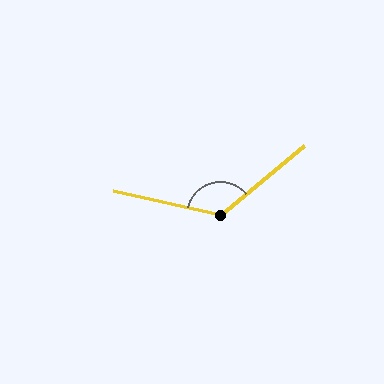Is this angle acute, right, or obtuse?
It is obtuse.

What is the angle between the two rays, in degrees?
Approximately 128 degrees.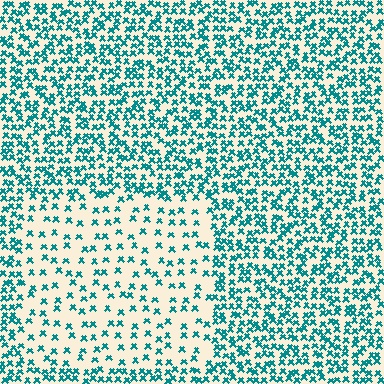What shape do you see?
I see a rectangle.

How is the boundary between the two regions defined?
The boundary is defined by a change in element density (approximately 2.4x ratio). All elements are the same color, size, and shape.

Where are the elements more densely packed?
The elements are more densely packed outside the rectangle boundary.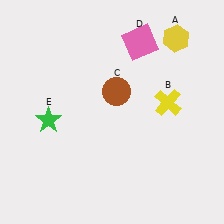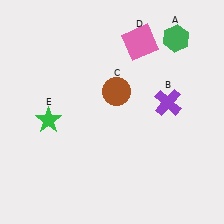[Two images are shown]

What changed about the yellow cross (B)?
In Image 1, B is yellow. In Image 2, it changed to purple.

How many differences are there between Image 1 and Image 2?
There are 2 differences between the two images.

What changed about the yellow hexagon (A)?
In Image 1, A is yellow. In Image 2, it changed to green.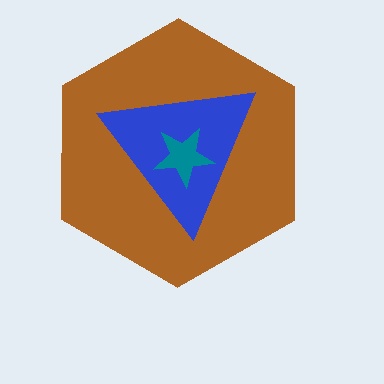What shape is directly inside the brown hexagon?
The blue triangle.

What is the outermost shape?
The brown hexagon.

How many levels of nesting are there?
3.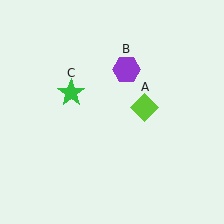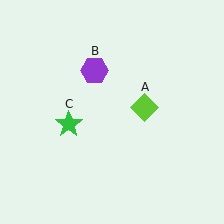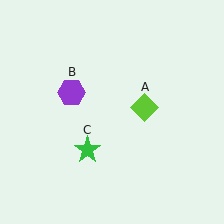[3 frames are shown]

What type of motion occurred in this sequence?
The purple hexagon (object B), green star (object C) rotated counterclockwise around the center of the scene.